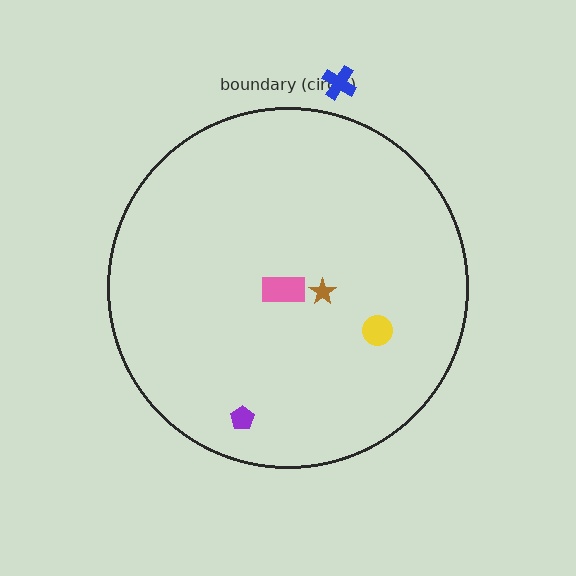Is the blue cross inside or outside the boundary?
Outside.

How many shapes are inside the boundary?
4 inside, 1 outside.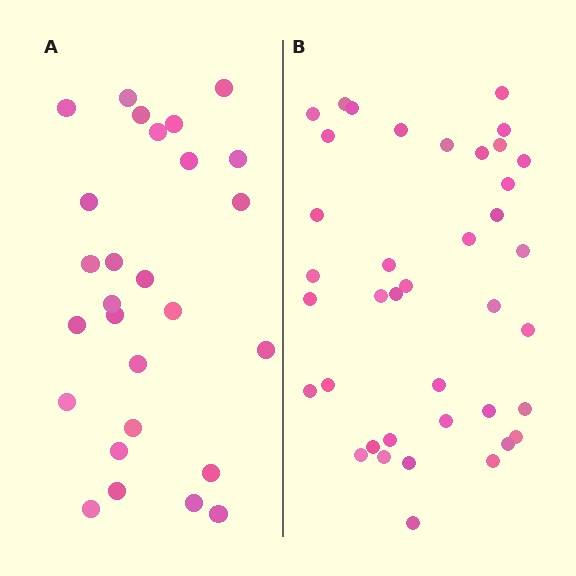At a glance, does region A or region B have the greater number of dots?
Region B (the right region) has more dots.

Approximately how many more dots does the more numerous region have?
Region B has roughly 12 or so more dots than region A.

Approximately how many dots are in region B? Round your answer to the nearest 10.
About 40 dots. (The exact count is 39, which rounds to 40.)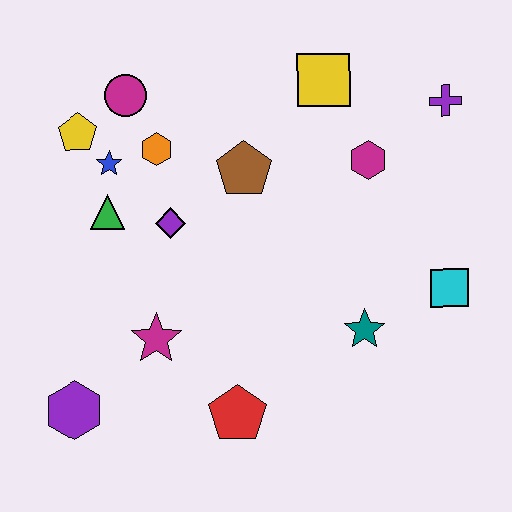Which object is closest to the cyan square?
The teal star is closest to the cyan square.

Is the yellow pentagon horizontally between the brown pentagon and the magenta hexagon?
No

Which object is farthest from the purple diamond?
The purple cross is farthest from the purple diamond.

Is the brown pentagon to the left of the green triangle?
No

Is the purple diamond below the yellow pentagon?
Yes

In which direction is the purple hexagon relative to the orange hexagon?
The purple hexagon is below the orange hexagon.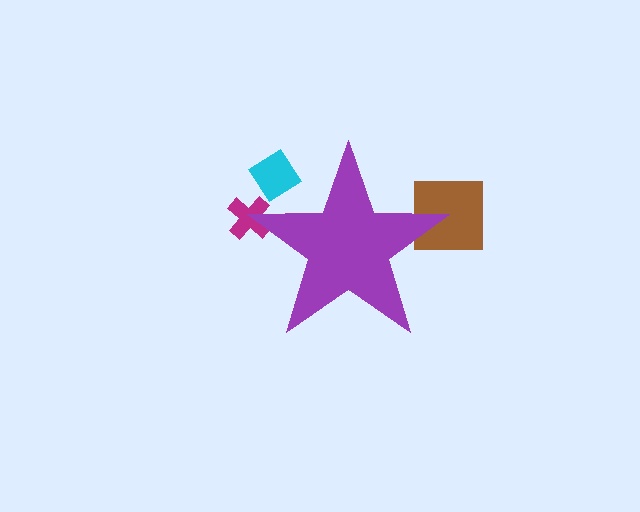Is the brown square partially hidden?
Yes, the brown square is partially hidden behind the purple star.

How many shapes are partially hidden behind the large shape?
3 shapes are partially hidden.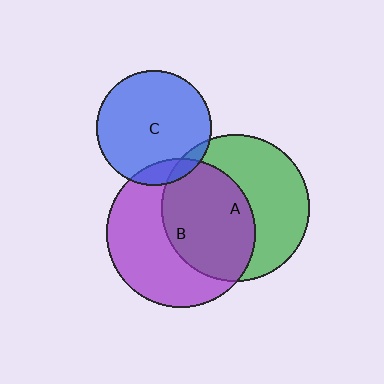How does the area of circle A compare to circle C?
Approximately 1.6 times.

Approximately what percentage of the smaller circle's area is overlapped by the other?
Approximately 10%.